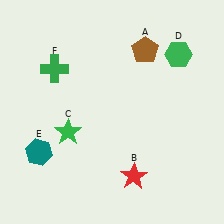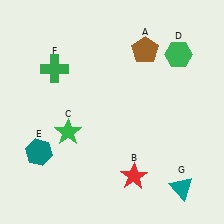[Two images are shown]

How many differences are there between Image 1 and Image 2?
There is 1 difference between the two images.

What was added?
A teal triangle (G) was added in Image 2.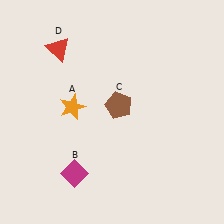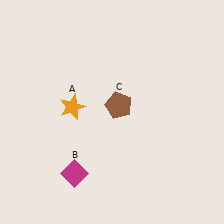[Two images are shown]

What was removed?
The red triangle (D) was removed in Image 2.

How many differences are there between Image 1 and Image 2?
There is 1 difference between the two images.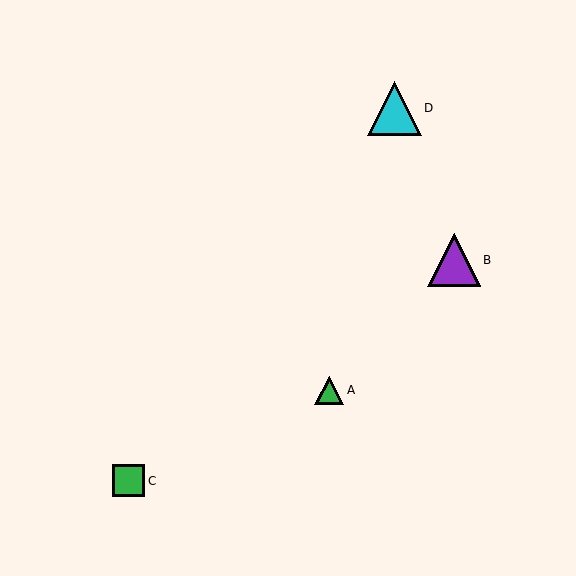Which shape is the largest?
The cyan triangle (labeled D) is the largest.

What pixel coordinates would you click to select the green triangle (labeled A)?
Click at (329, 390) to select the green triangle A.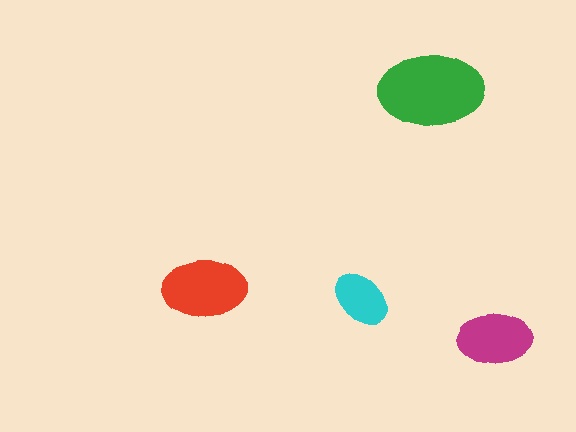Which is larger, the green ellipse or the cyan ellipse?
The green one.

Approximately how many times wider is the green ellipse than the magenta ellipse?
About 1.5 times wider.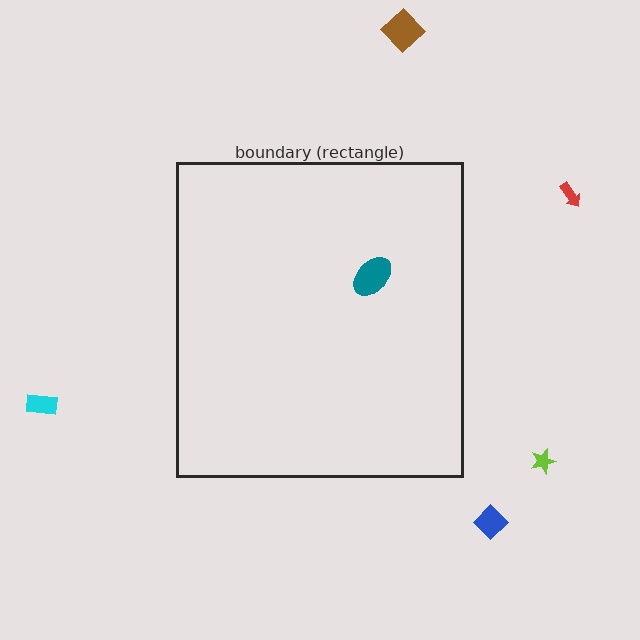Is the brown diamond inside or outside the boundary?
Outside.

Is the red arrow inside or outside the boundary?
Outside.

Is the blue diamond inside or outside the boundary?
Outside.